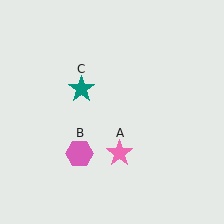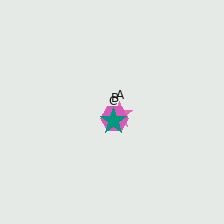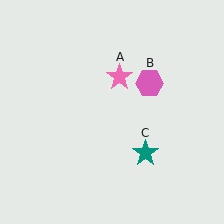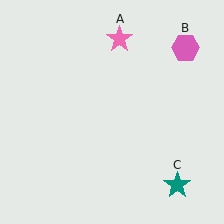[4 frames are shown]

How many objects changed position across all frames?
3 objects changed position: pink star (object A), pink hexagon (object B), teal star (object C).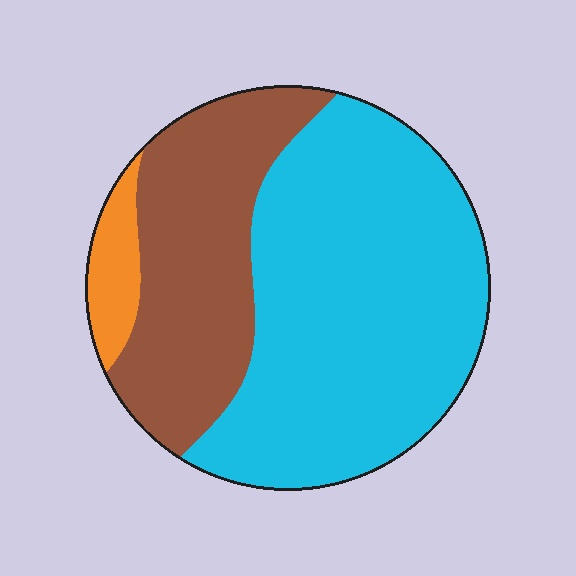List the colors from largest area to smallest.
From largest to smallest: cyan, brown, orange.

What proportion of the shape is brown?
Brown takes up between a quarter and a half of the shape.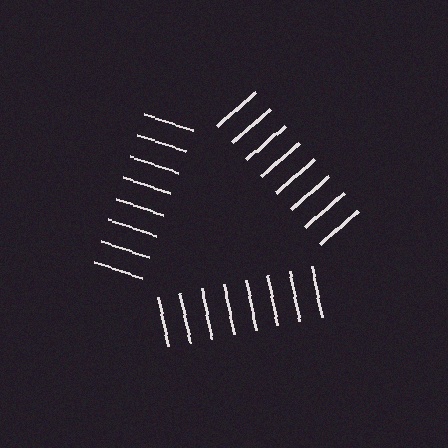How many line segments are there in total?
24 — 8 along each of the 3 edges.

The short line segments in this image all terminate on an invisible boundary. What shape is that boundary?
An illusory triangle — the line segments terminate on its edges but no continuous stroke is drawn.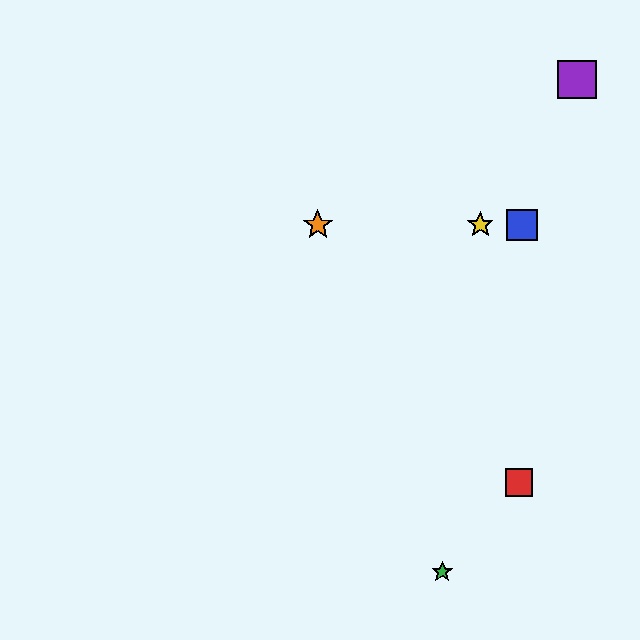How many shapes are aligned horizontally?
3 shapes (the blue square, the yellow star, the orange star) are aligned horizontally.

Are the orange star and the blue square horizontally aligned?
Yes, both are at y≈225.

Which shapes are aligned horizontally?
The blue square, the yellow star, the orange star are aligned horizontally.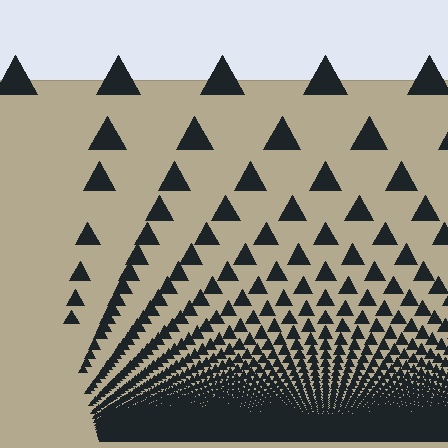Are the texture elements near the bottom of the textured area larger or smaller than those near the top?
Smaller. The gradient is inverted — elements near the bottom are smaller and denser.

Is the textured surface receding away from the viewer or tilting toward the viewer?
The surface appears to tilt toward the viewer. Texture elements get larger and sparser toward the top.